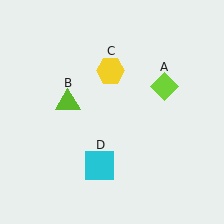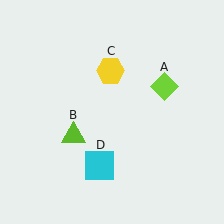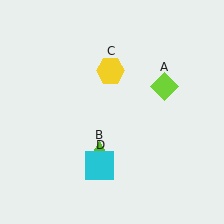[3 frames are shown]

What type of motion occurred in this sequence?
The lime triangle (object B) rotated counterclockwise around the center of the scene.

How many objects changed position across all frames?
1 object changed position: lime triangle (object B).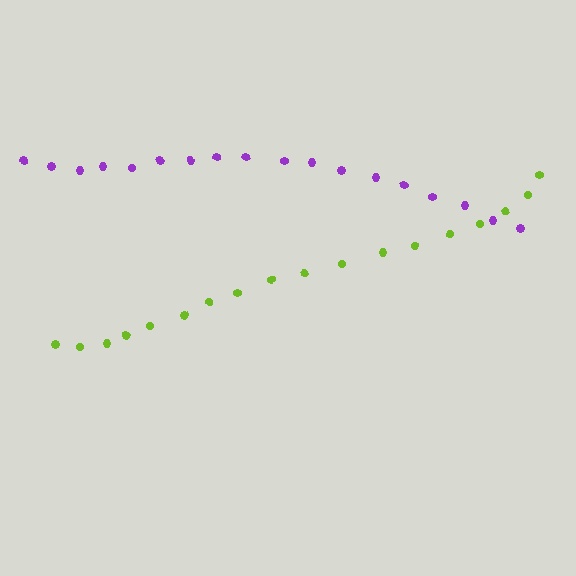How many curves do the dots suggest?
There are 2 distinct paths.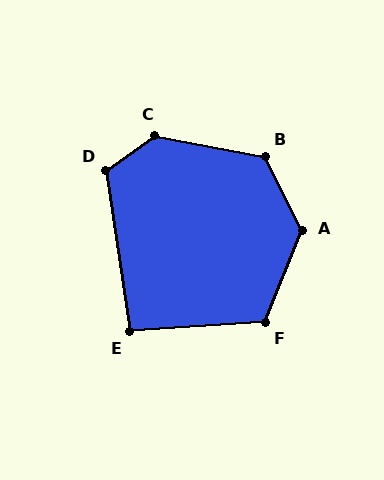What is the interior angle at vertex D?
Approximately 117 degrees (obtuse).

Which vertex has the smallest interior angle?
E, at approximately 95 degrees.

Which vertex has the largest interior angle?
C, at approximately 134 degrees.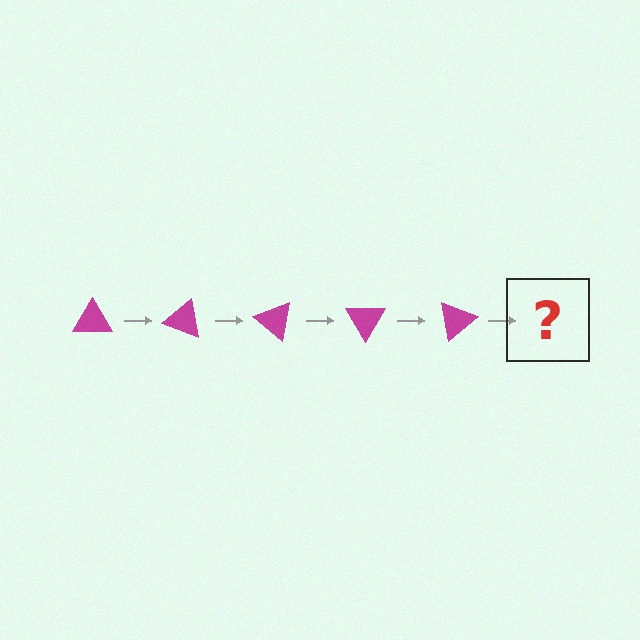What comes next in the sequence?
The next element should be a magenta triangle rotated 100 degrees.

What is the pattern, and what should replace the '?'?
The pattern is that the triangle rotates 20 degrees each step. The '?' should be a magenta triangle rotated 100 degrees.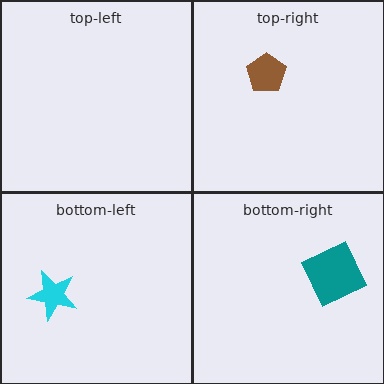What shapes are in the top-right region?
The brown pentagon.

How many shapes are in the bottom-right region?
1.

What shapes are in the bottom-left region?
The cyan star.